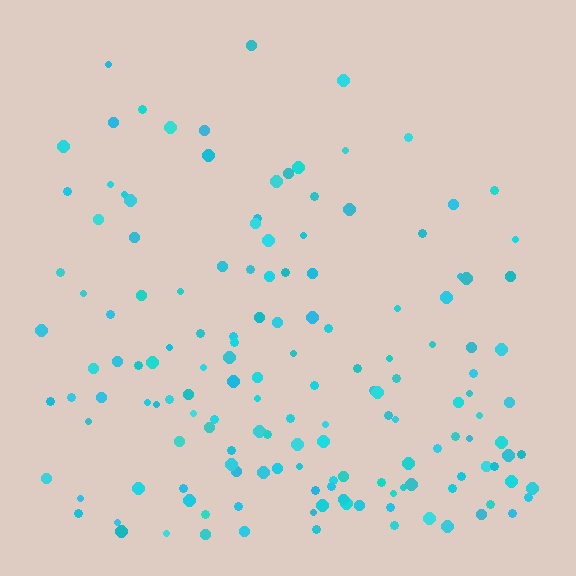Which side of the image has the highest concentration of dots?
The bottom.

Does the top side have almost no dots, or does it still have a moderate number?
Still a moderate number, just noticeably fewer than the bottom.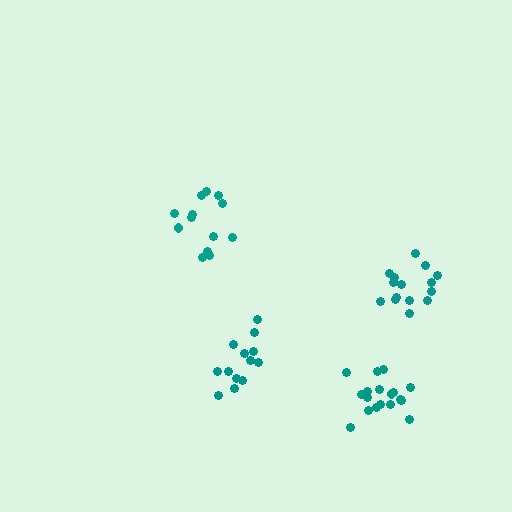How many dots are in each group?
Group 1: 13 dots, Group 2: 13 dots, Group 3: 15 dots, Group 4: 18 dots (59 total).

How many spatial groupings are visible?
There are 4 spatial groupings.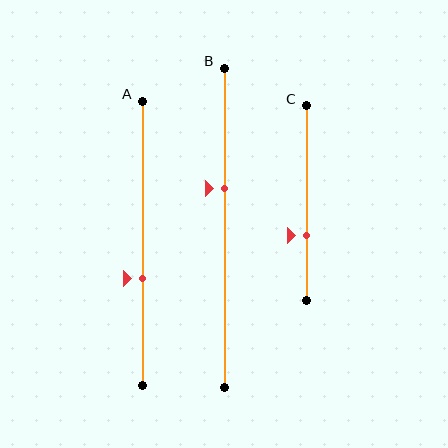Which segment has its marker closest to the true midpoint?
Segment A has its marker closest to the true midpoint.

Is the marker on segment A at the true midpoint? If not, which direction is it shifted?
No, the marker on segment A is shifted downward by about 12% of the segment length.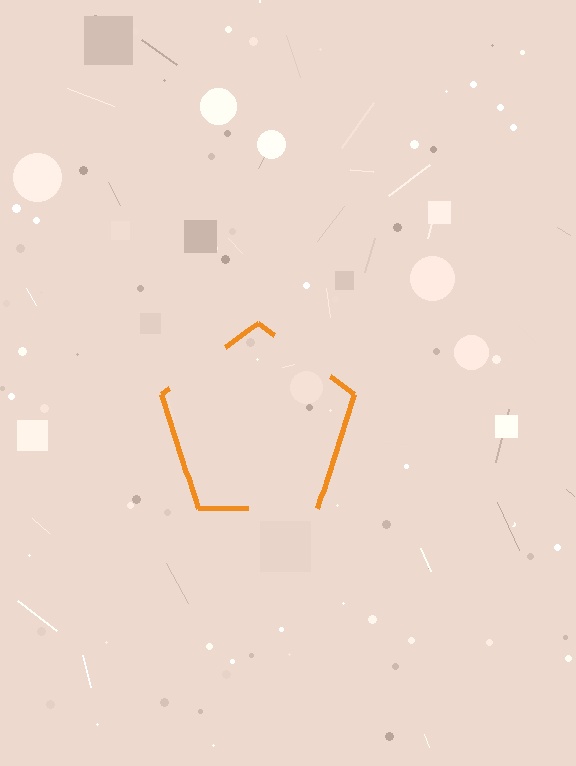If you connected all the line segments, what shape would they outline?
They would outline a pentagon.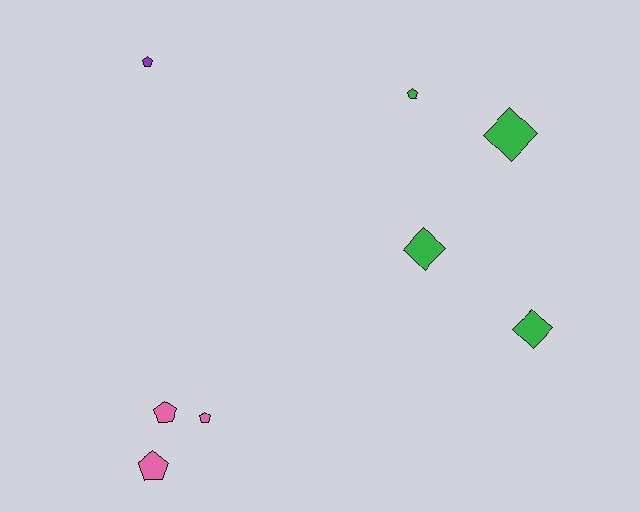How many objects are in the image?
There are 8 objects.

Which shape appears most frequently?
Pentagon, with 5 objects.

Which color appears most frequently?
Green, with 4 objects.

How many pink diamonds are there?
There are no pink diamonds.